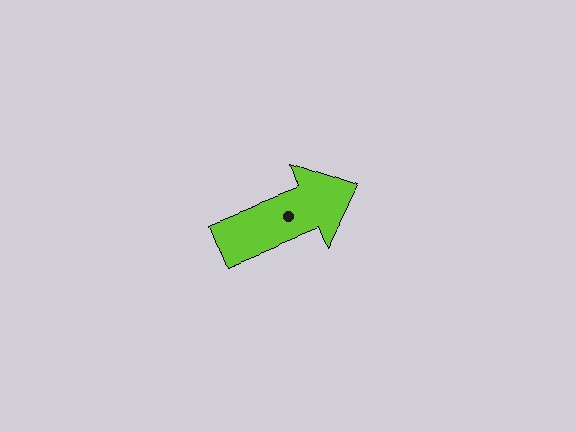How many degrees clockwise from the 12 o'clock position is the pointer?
Approximately 68 degrees.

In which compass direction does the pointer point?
East.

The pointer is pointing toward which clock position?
Roughly 2 o'clock.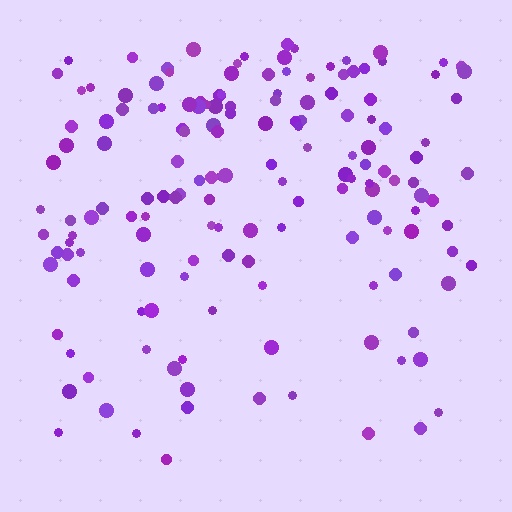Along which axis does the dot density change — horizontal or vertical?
Vertical.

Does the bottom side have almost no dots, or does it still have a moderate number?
Still a moderate number, just noticeably fewer than the top.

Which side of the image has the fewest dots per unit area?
The bottom.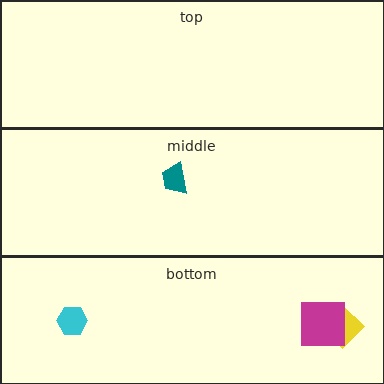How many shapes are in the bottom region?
3.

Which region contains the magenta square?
The bottom region.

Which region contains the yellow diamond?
The bottom region.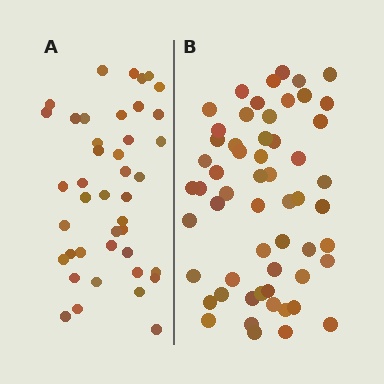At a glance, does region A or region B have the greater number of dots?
Region B (the right region) has more dots.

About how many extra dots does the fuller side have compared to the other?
Region B has approximately 15 more dots than region A.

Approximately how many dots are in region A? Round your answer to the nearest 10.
About 40 dots. (The exact count is 42, which rounds to 40.)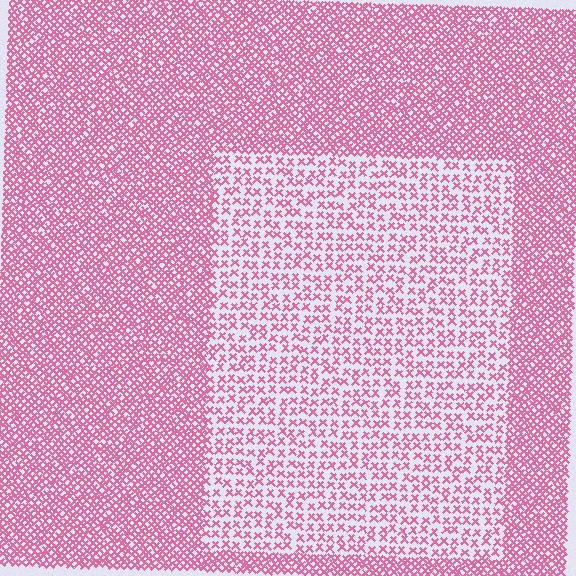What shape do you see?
I see a rectangle.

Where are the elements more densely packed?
The elements are more densely packed outside the rectangle boundary.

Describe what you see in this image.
The image contains small pink elements arranged at two different densities. A rectangle-shaped region is visible where the elements are less densely packed than the surrounding area.